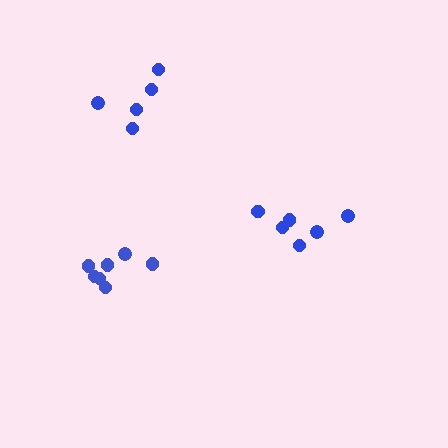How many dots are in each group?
Group 1: 5 dots, Group 2: 7 dots, Group 3: 6 dots (18 total).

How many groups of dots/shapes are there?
There are 3 groups.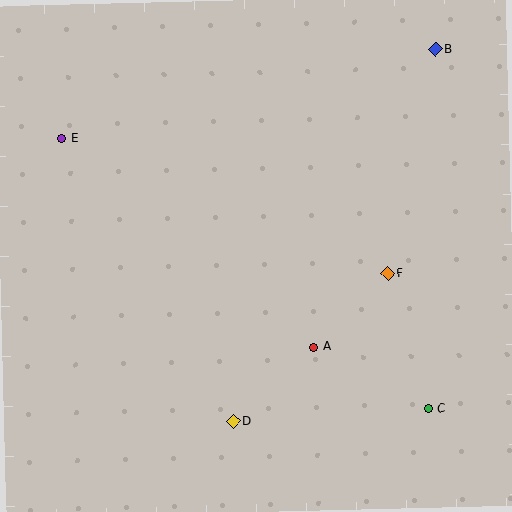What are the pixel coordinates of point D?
Point D is at (233, 421).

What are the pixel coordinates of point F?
Point F is at (388, 274).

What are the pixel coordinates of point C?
Point C is at (428, 408).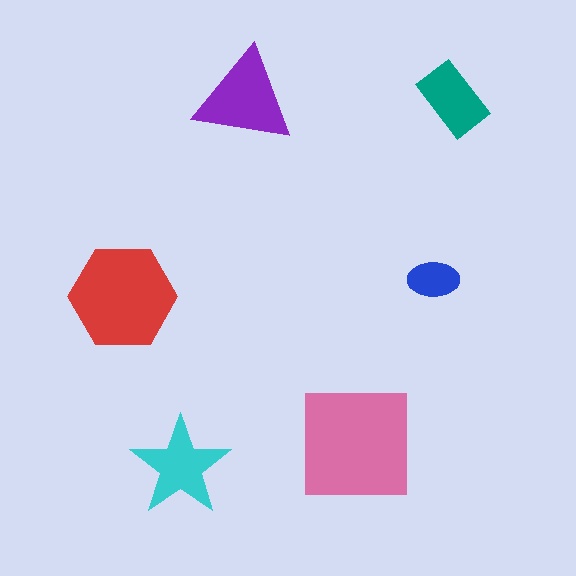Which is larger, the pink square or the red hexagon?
The pink square.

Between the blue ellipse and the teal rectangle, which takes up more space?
The teal rectangle.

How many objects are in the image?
There are 6 objects in the image.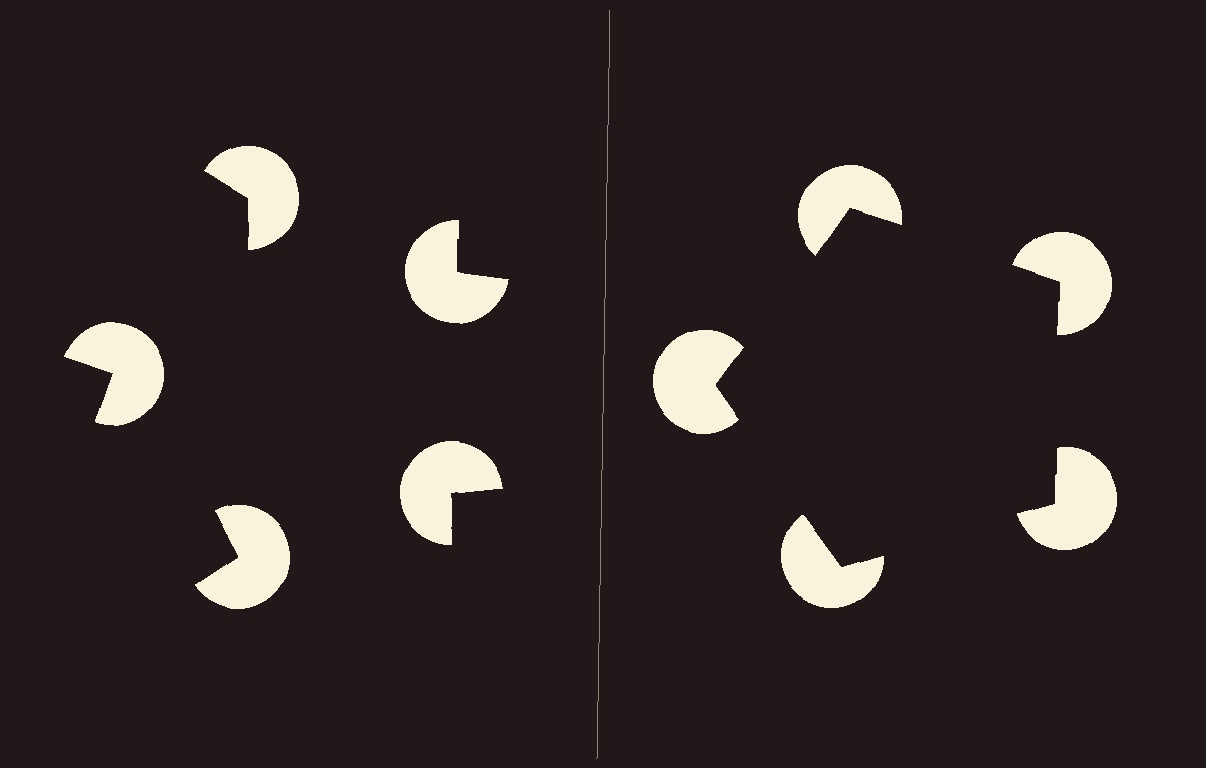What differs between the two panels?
The pac-man discs are positioned identically on both sides; only the wedge orientations differ. On the right they align to a pentagon; on the left they are misaligned.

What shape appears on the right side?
An illusory pentagon.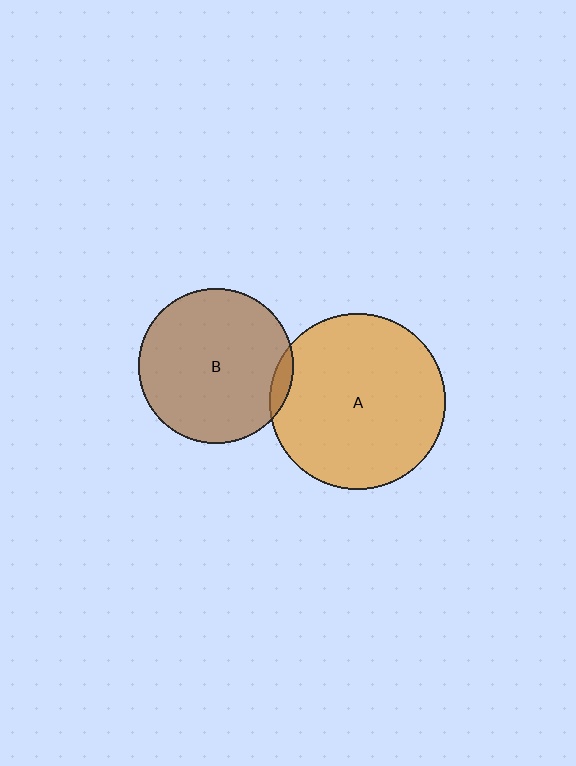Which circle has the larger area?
Circle A (orange).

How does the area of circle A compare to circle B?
Approximately 1.3 times.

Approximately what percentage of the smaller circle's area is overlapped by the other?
Approximately 5%.